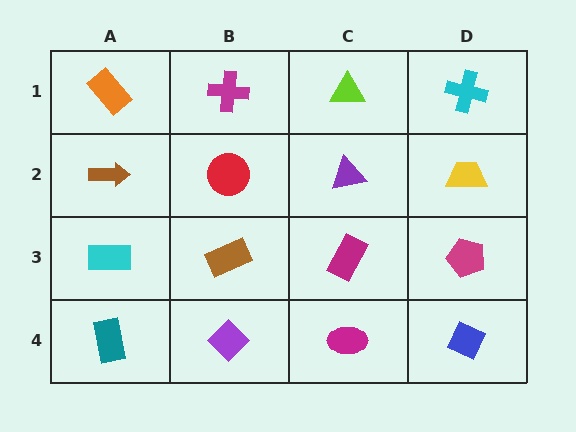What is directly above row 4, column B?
A brown rectangle.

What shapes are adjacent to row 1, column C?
A purple triangle (row 2, column C), a magenta cross (row 1, column B), a cyan cross (row 1, column D).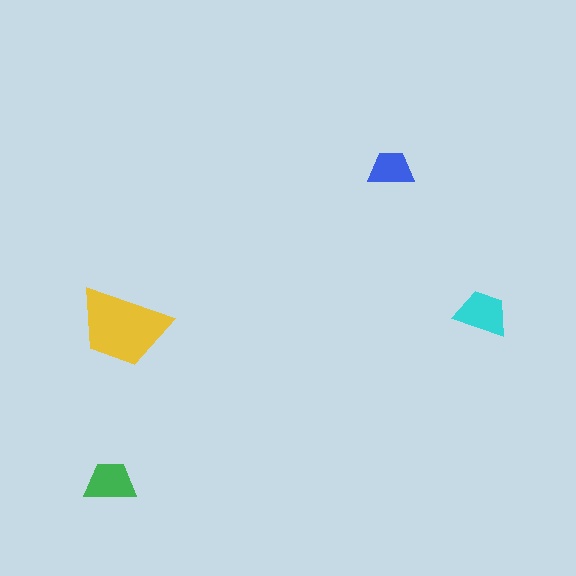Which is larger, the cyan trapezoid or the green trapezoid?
The cyan one.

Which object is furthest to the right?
The cyan trapezoid is rightmost.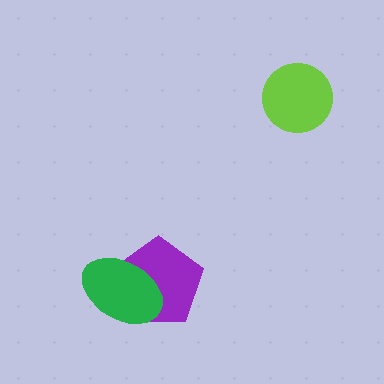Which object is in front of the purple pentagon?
The green ellipse is in front of the purple pentagon.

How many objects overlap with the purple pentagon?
1 object overlaps with the purple pentagon.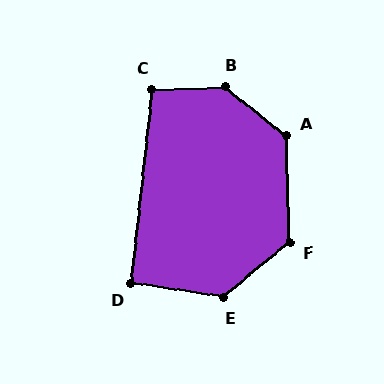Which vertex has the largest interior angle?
B, at approximately 140 degrees.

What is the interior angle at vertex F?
Approximately 128 degrees (obtuse).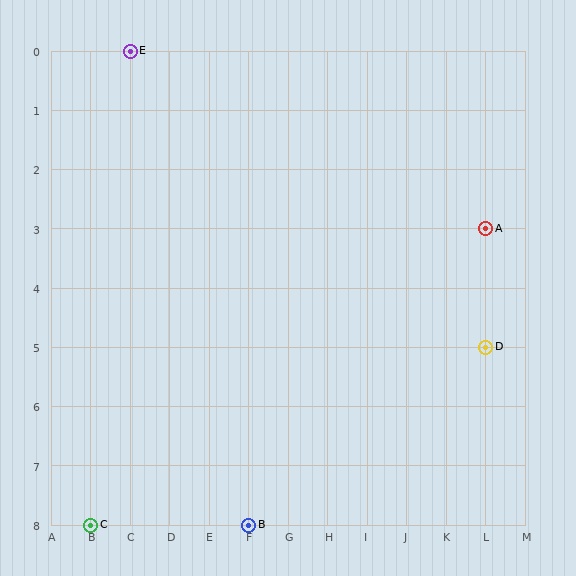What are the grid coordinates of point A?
Point A is at grid coordinates (L, 3).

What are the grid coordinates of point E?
Point E is at grid coordinates (C, 0).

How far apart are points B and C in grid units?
Points B and C are 4 columns apart.